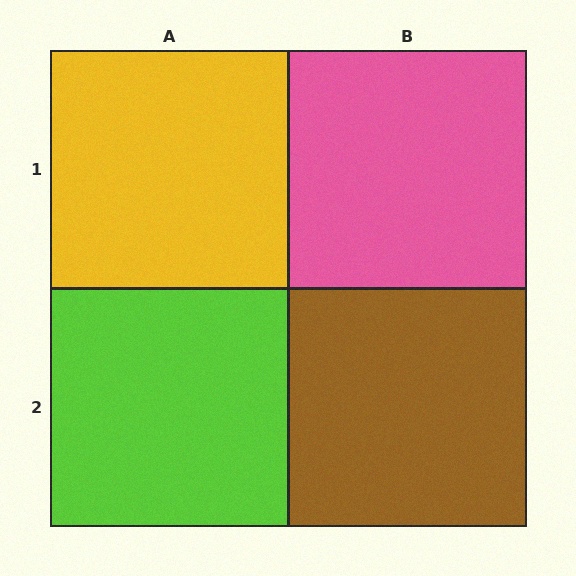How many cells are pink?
1 cell is pink.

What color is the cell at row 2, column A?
Lime.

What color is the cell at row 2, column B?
Brown.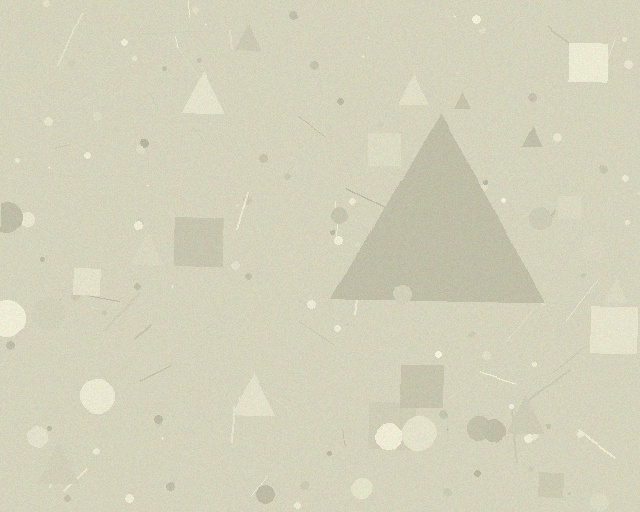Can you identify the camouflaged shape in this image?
The camouflaged shape is a triangle.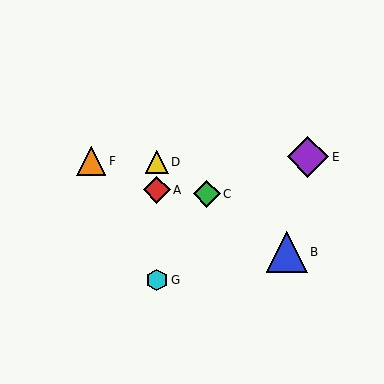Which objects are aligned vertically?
Objects A, D, G are aligned vertically.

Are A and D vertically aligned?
Yes, both are at x≈157.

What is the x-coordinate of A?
Object A is at x≈157.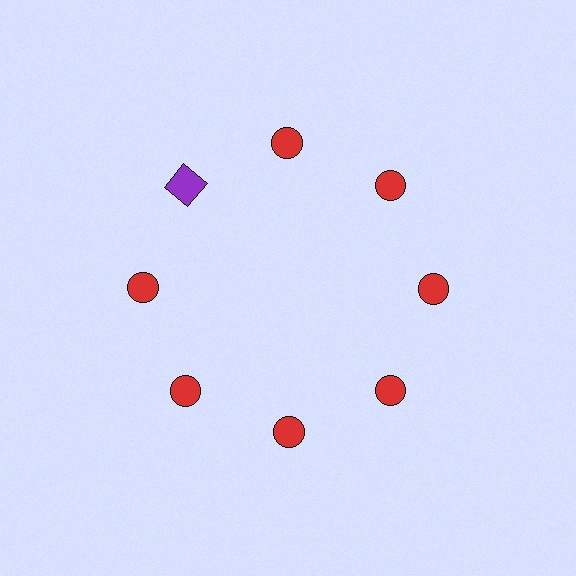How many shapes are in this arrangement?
There are 8 shapes arranged in a ring pattern.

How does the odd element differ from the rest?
It differs in both color (purple instead of red) and shape (square instead of circle).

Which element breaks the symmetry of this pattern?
The purple square at roughly the 10 o'clock position breaks the symmetry. All other shapes are red circles.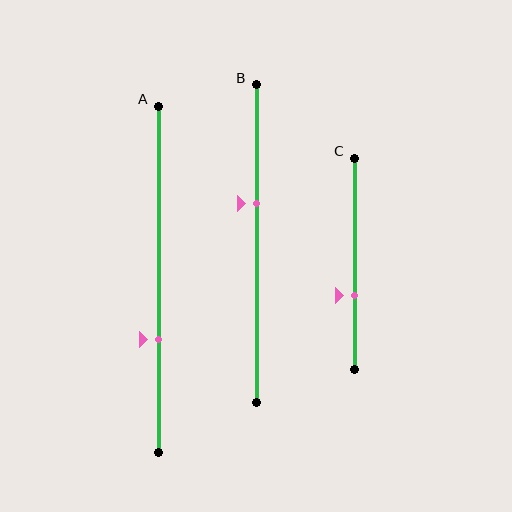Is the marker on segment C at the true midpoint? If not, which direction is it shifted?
No, the marker on segment C is shifted downward by about 15% of the segment length.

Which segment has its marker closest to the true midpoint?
Segment B has its marker closest to the true midpoint.